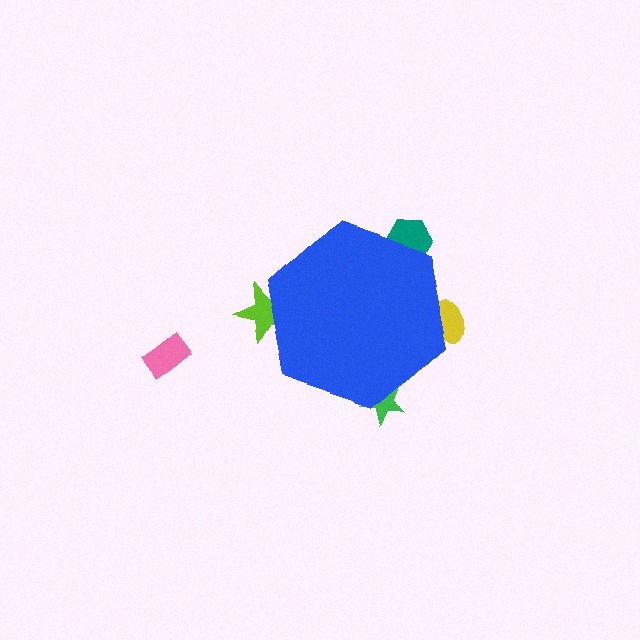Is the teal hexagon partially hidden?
Yes, the teal hexagon is partially hidden behind the blue hexagon.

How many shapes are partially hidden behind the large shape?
4 shapes are partially hidden.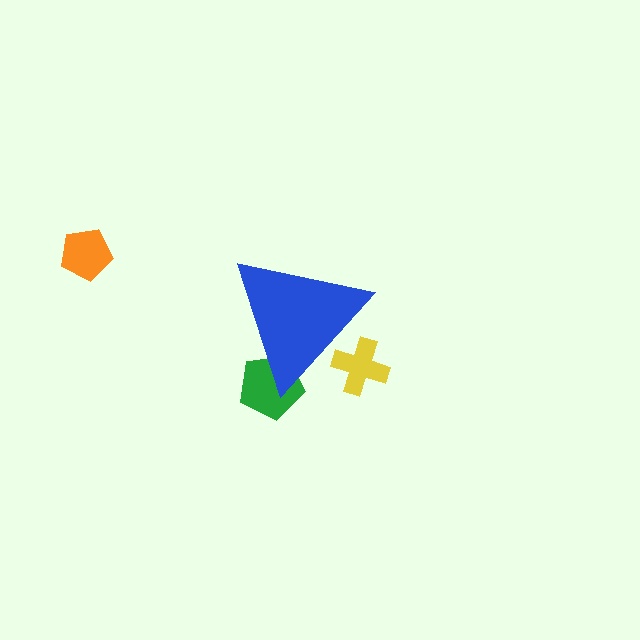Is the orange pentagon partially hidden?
No, the orange pentagon is fully visible.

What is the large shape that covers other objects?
A blue triangle.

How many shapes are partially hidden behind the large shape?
2 shapes are partially hidden.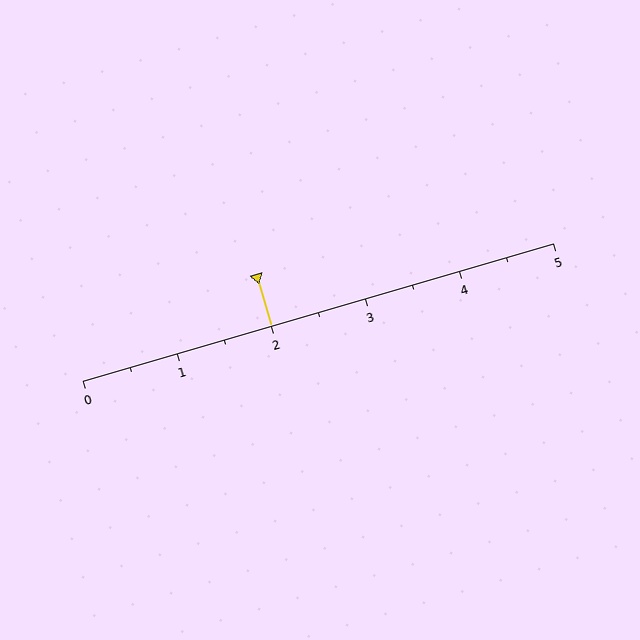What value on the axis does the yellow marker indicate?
The marker indicates approximately 2.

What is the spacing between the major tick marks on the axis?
The major ticks are spaced 1 apart.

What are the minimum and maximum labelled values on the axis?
The axis runs from 0 to 5.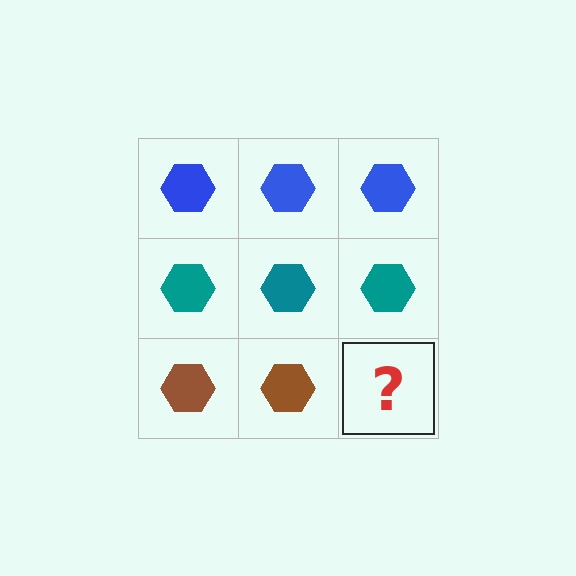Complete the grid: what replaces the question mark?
The question mark should be replaced with a brown hexagon.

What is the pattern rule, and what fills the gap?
The rule is that each row has a consistent color. The gap should be filled with a brown hexagon.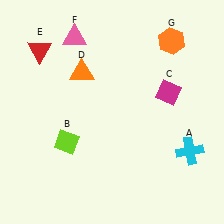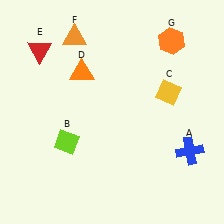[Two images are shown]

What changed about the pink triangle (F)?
In Image 1, F is pink. In Image 2, it changed to orange.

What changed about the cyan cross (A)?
In Image 1, A is cyan. In Image 2, it changed to blue.